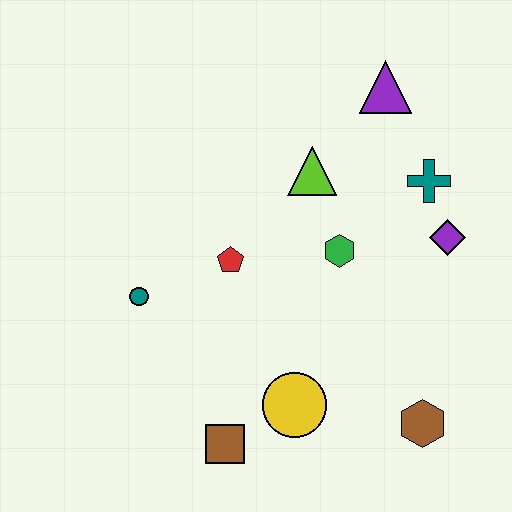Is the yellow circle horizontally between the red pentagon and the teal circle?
No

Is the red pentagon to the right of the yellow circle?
No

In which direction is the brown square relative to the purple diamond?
The brown square is to the left of the purple diamond.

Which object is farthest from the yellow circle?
The purple triangle is farthest from the yellow circle.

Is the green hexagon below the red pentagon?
No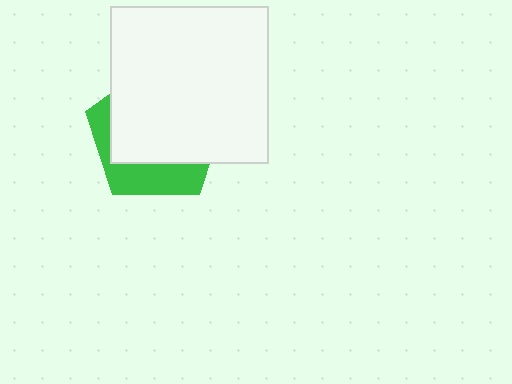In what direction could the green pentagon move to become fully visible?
The green pentagon could move toward the lower-left. That would shift it out from behind the white square entirely.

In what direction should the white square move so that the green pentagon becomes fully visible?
The white square should move toward the upper-right. That is the shortest direction to clear the overlap and leave the green pentagon fully visible.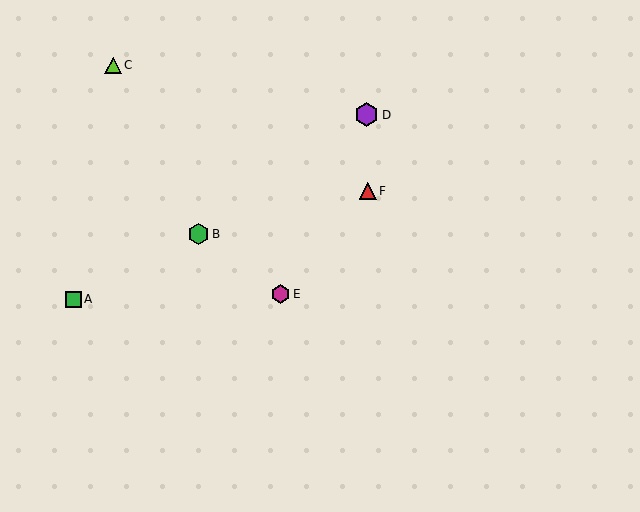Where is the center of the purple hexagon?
The center of the purple hexagon is at (366, 115).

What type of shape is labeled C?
Shape C is a lime triangle.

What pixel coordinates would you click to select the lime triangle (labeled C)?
Click at (113, 65) to select the lime triangle C.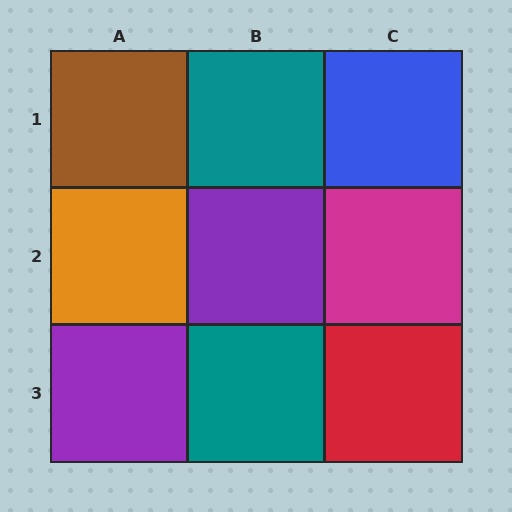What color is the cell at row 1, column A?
Brown.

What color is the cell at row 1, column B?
Teal.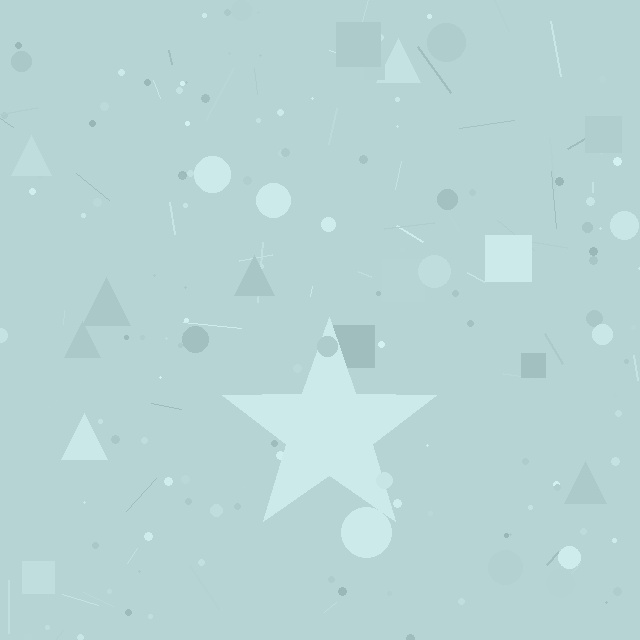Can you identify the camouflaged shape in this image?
The camouflaged shape is a star.